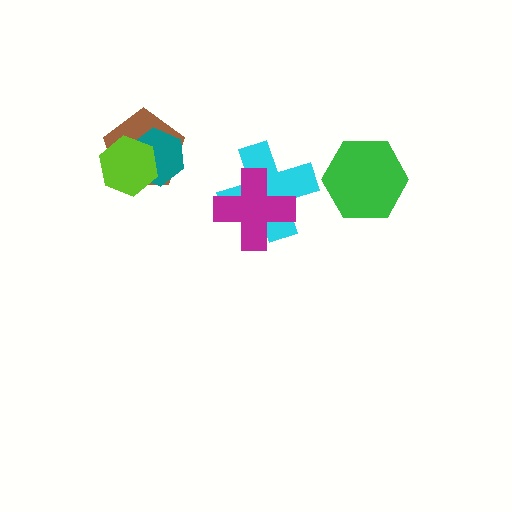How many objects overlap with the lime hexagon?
2 objects overlap with the lime hexagon.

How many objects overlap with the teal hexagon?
2 objects overlap with the teal hexagon.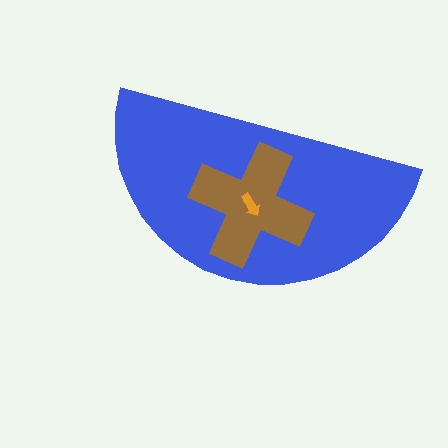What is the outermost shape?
The blue semicircle.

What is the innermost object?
The orange arrow.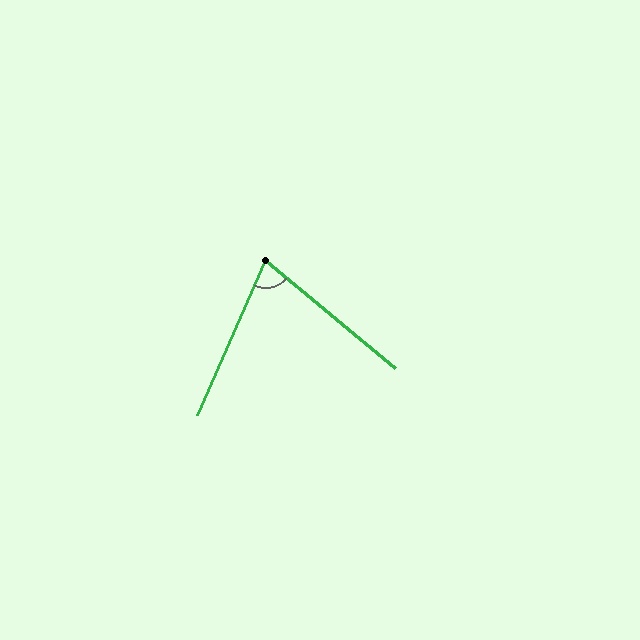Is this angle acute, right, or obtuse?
It is acute.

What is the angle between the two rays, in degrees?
Approximately 74 degrees.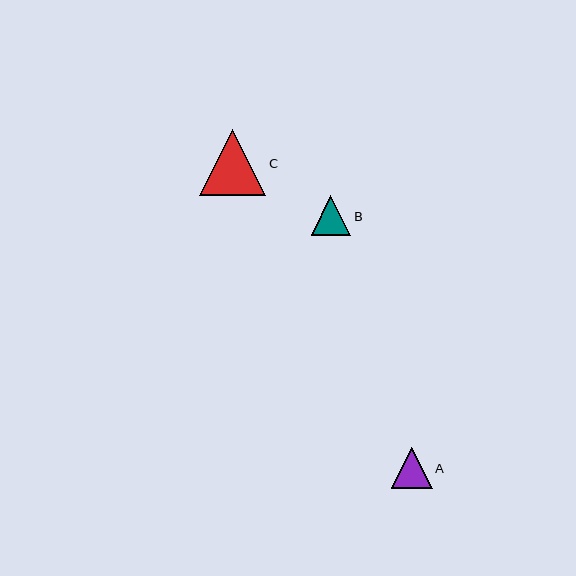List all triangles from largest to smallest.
From largest to smallest: C, A, B.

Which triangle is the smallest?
Triangle B is the smallest with a size of approximately 40 pixels.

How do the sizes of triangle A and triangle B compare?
Triangle A and triangle B are approximately the same size.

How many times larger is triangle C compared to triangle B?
Triangle C is approximately 1.7 times the size of triangle B.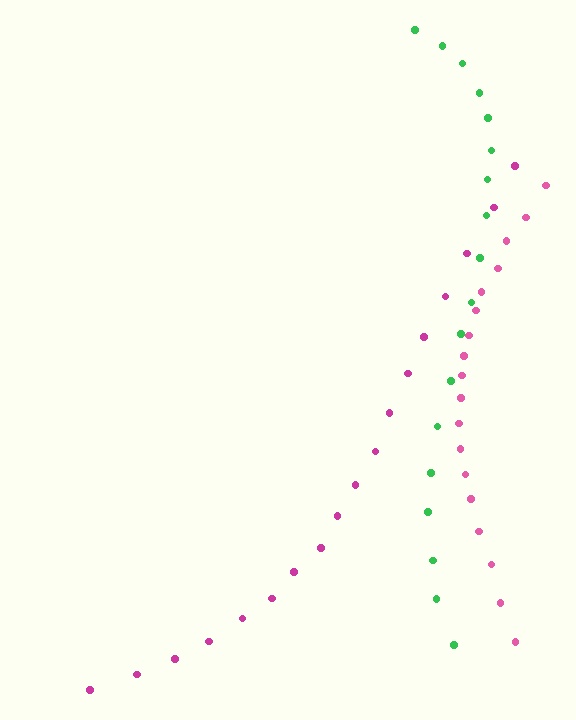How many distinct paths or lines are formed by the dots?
There are 3 distinct paths.